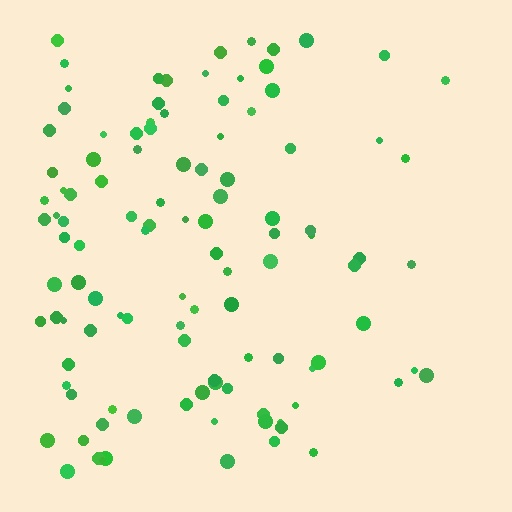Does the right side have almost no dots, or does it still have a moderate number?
Still a moderate number, just noticeably fewer than the left.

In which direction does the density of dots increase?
From right to left, with the left side densest.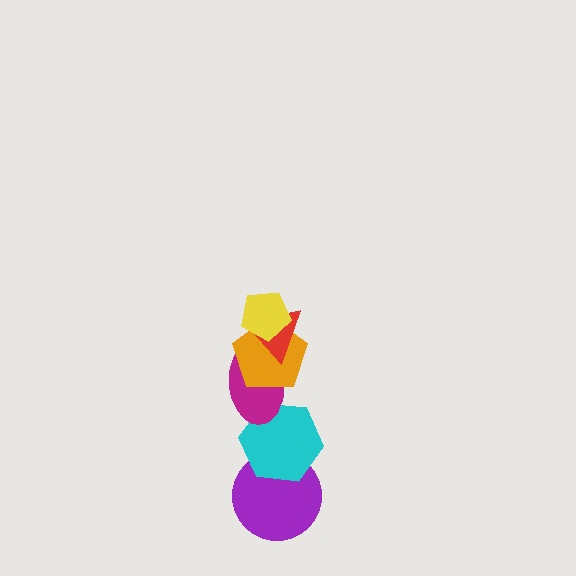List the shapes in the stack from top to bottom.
From top to bottom: the yellow pentagon, the red triangle, the orange pentagon, the magenta ellipse, the cyan hexagon, the purple circle.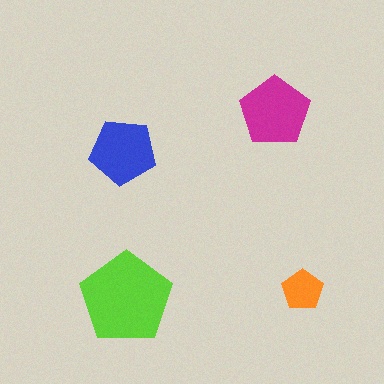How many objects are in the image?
There are 4 objects in the image.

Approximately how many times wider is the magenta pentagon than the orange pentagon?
About 1.5 times wider.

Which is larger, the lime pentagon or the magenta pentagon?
The lime one.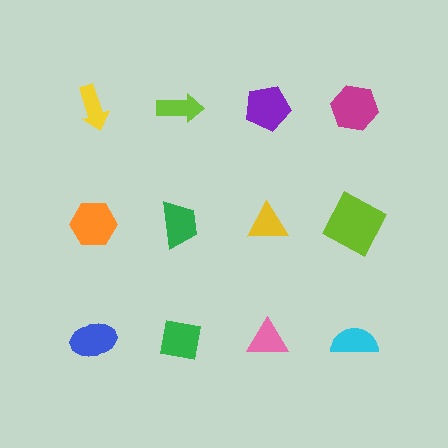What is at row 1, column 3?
A purple pentagon.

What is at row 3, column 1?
A blue ellipse.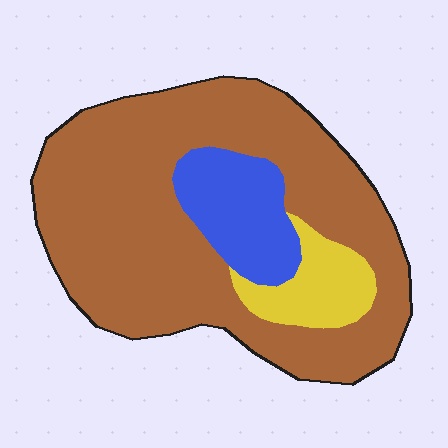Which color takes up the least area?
Yellow, at roughly 10%.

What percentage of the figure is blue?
Blue takes up about one eighth (1/8) of the figure.